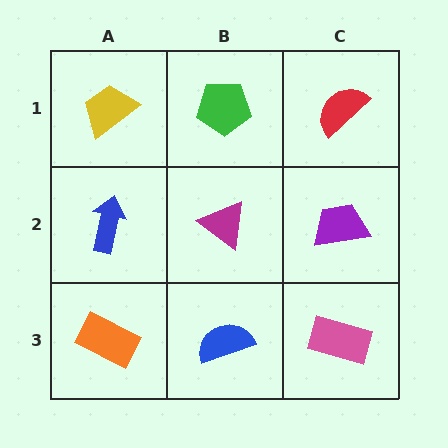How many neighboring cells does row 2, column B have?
4.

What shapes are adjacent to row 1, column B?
A magenta triangle (row 2, column B), a yellow trapezoid (row 1, column A), a red semicircle (row 1, column C).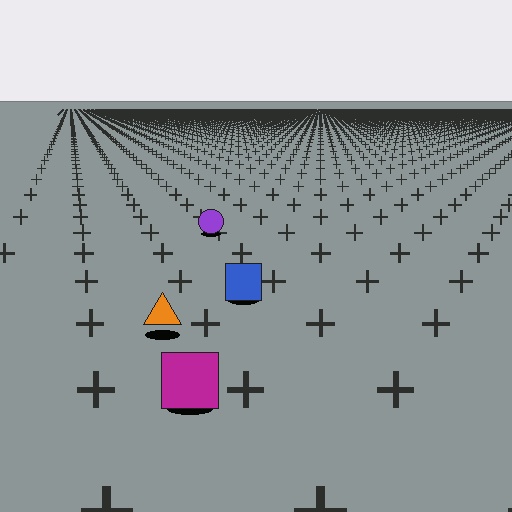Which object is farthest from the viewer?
The purple circle is farthest from the viewer. It appears smaller and the ground texture around it is denser.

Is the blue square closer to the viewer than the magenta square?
No. The magenta square is closer — you can tell from the texture gradient: the ground texture is coarser near it.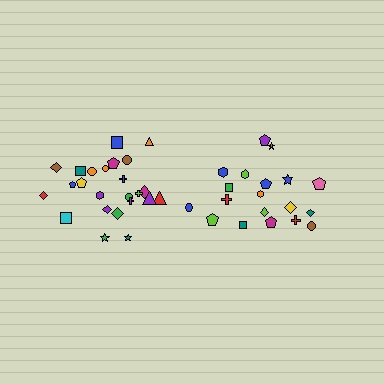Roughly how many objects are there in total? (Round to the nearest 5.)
Roughly 45 objects in total.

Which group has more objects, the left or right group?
The left group.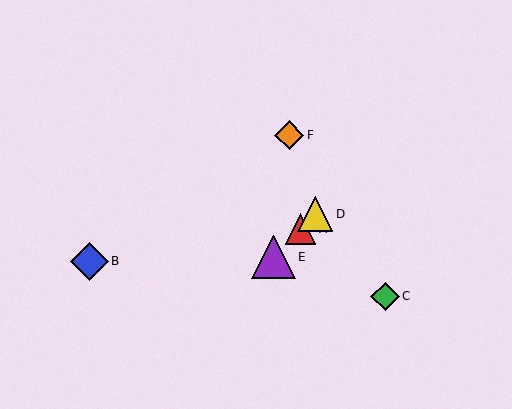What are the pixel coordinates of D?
Object D is at (315, 214).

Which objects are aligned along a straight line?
Objects A, D, E are aligned along a straight line.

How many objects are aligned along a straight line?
3 objects (A, D, E) are aligned along a straight line.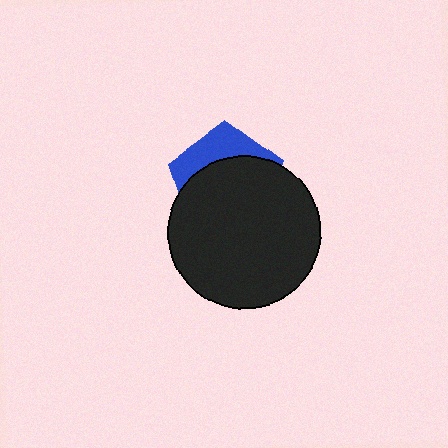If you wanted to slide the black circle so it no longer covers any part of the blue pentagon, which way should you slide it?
Slide it down — that is the most direct way to separate the two shapes.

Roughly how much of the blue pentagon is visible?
A small part of it is visible (roughly 31%).